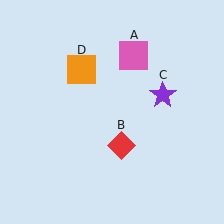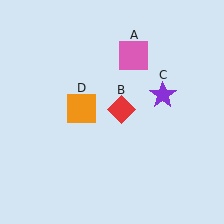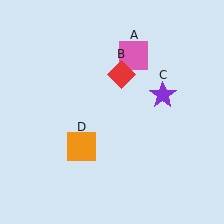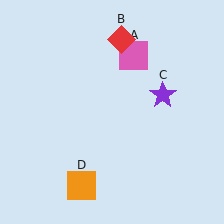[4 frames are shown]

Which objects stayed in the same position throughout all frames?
Pink square (object A) and purple star (object C) remained stationary.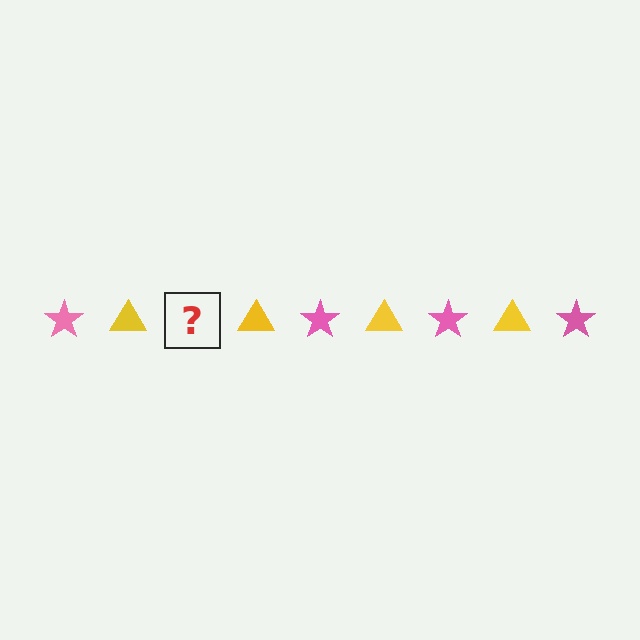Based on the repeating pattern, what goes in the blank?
The blank should be a pink star.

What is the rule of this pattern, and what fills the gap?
The rule is that the pattern alternates between pink star and yellow triangle. The gap should be filled with a pink star.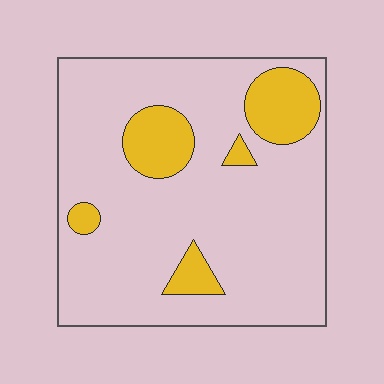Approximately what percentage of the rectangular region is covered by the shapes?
Approximately 15%.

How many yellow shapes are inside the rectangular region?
5.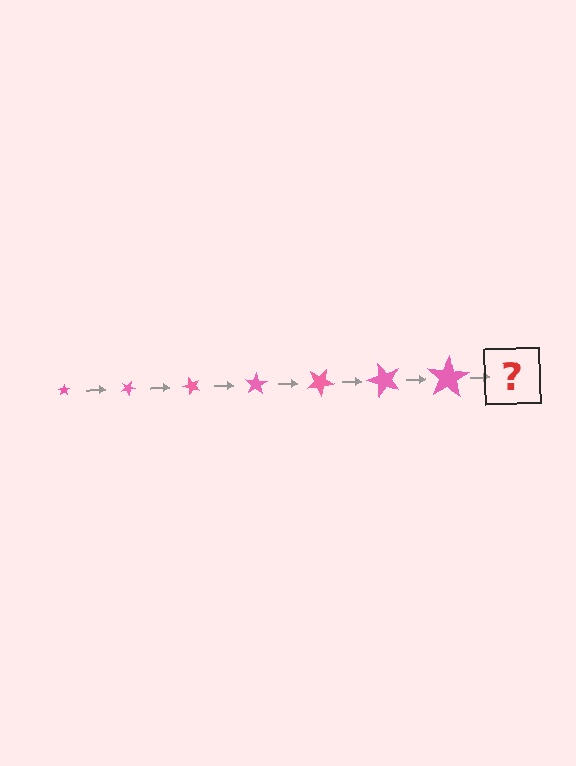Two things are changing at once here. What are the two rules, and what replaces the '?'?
The two rules are that the star grows larger each step and it rotates 25 degrees each step. The '?' should be a star, larger than the previous one and rotated 175 degrees from the start.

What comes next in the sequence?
The next element should be a star, larger than the previous one and rotated 175 degrees from the start.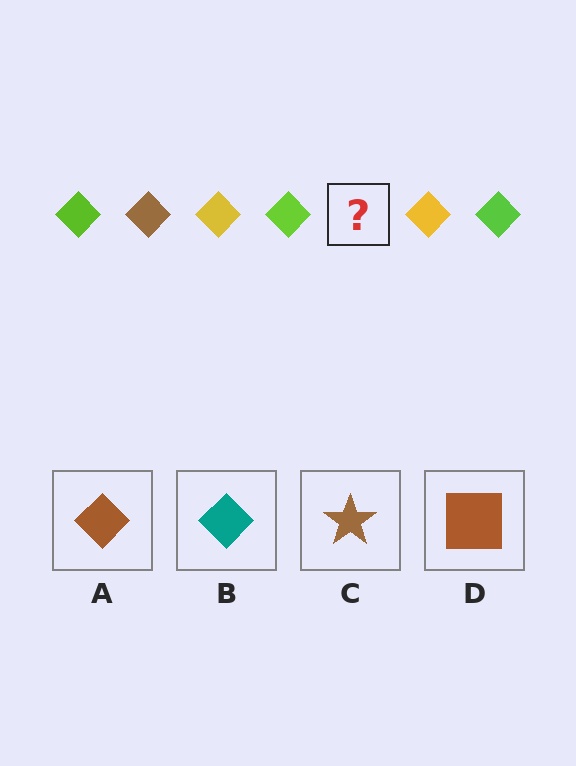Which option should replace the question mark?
Option A.